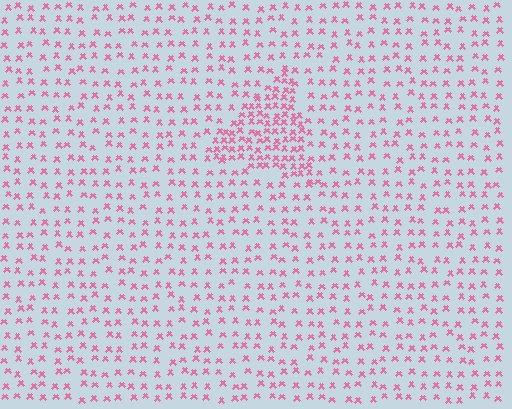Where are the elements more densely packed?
The elements are more densely packed inside the triangle boundary.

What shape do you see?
I see a triangle.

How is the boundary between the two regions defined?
The boundary is defined by a change in element density (approximately 2.2x ratio). All elements are the same color, size, and shape.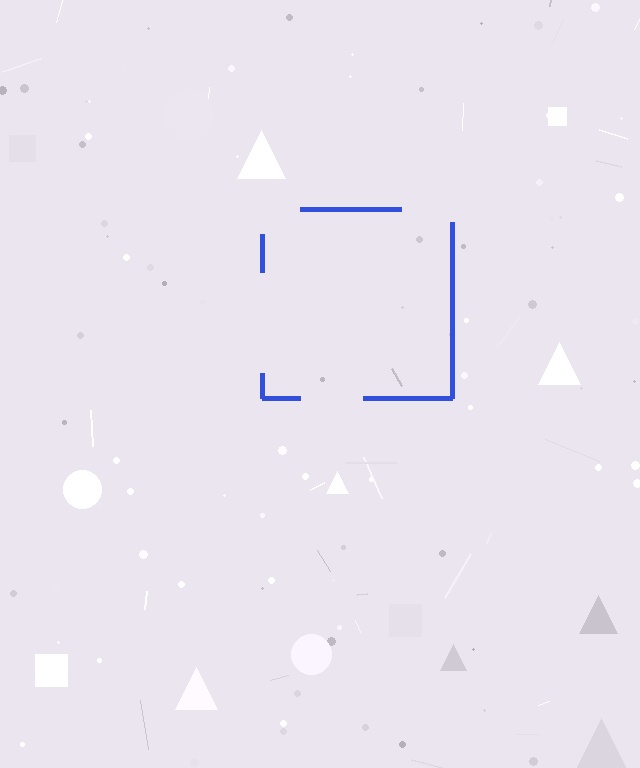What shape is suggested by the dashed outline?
The dashed outline suggests a square.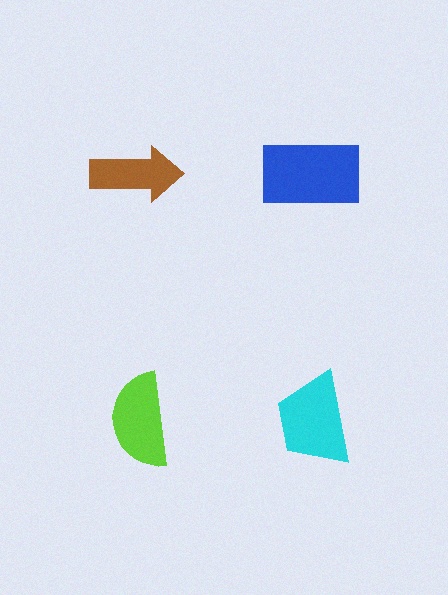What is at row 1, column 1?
A brown arrow.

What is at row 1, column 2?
A blue rectangle.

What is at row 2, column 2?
A cyan trapezoid.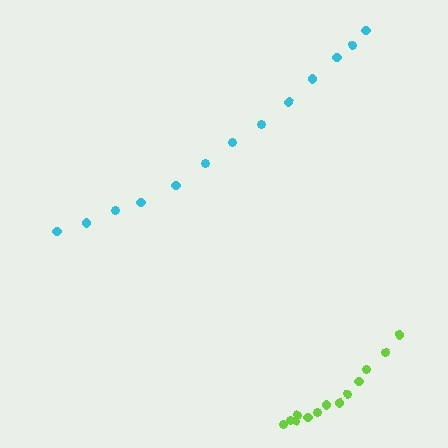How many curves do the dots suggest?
There are 2 distinct paths.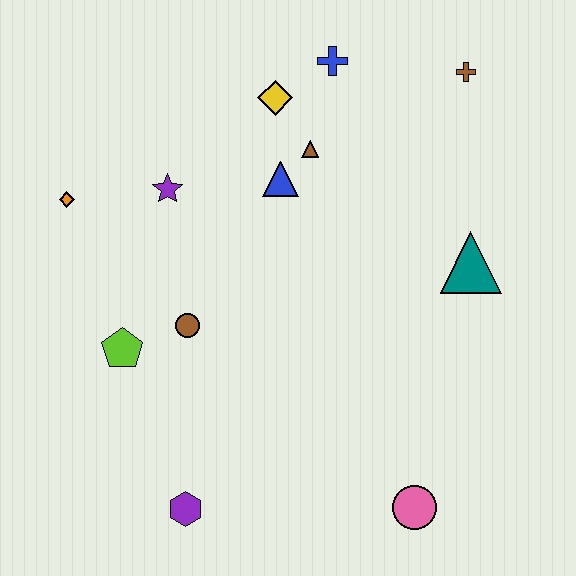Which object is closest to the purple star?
The orange diamond is closest to the purple star.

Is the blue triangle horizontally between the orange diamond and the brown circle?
No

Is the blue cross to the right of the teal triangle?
No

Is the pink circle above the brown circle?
No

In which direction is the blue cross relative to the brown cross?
The blue cross is to the left of the brown cross.